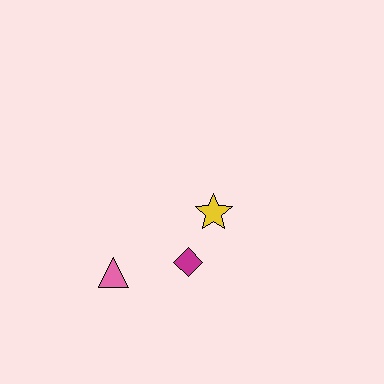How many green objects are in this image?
There are no green objects.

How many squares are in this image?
There are no squares.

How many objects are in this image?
There are 3 objects.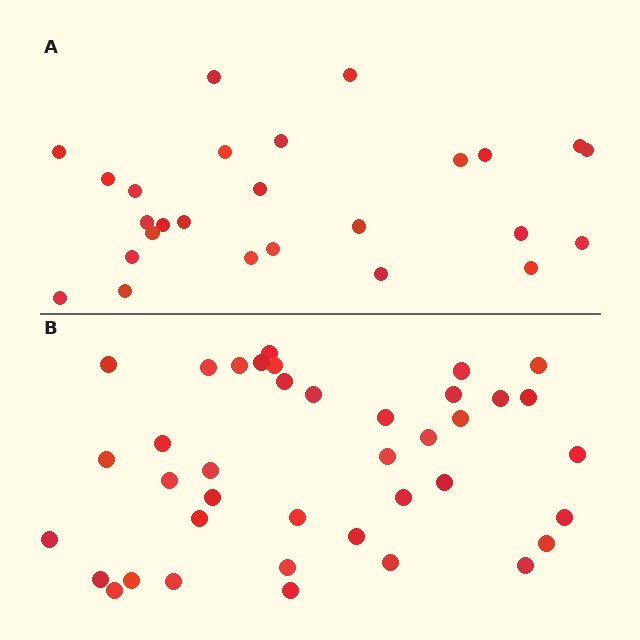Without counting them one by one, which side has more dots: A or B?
Region B (the bottom region) has more dots.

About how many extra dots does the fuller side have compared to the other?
Region B has approximately 15 more dots than region A.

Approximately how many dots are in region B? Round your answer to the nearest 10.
About 40 dots. (The exact count is 39, which rounds to 40.)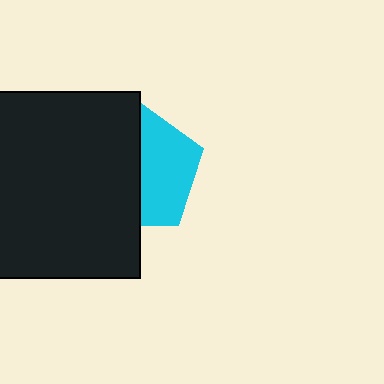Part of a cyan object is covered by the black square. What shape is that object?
It is a pentagon.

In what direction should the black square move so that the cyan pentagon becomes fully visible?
The black square should move left. That is the shortest direction to clear the overlap and leave the cyan pentagon fully visible.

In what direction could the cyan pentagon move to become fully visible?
The cyan pentagon could move right. That would shift it out from behind the black square entirely.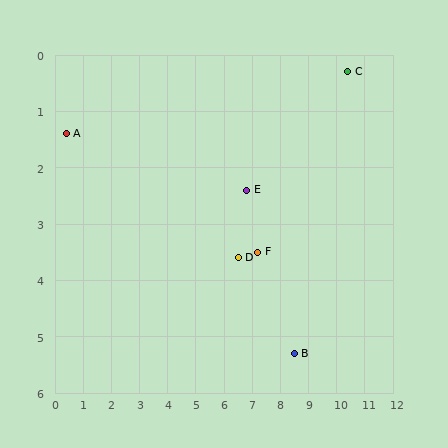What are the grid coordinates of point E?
Point E is at approximately (6.8, 2.4).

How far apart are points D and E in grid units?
Points D and E are about 1.2 grid units apart.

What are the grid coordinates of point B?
Point B is at approximately (8.5, 5.3).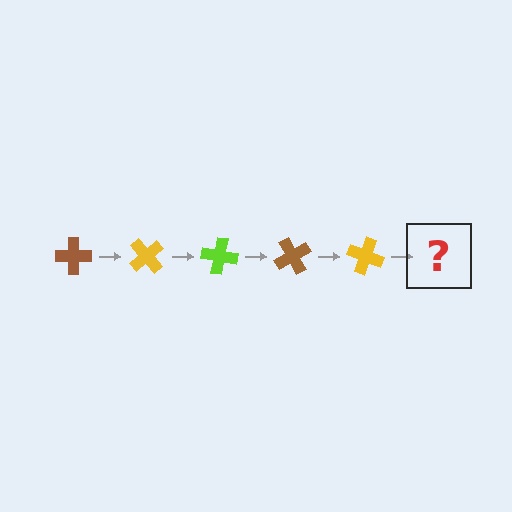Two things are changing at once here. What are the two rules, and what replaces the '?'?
The two rules are that it rotates 50 degrees each step and the color cycles through brown, yellow, and lime. The '?' should be a lime cross, rotated 250 degrees from the start.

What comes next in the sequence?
The next element should be a lime cross, rotated 250 degrees from the start.